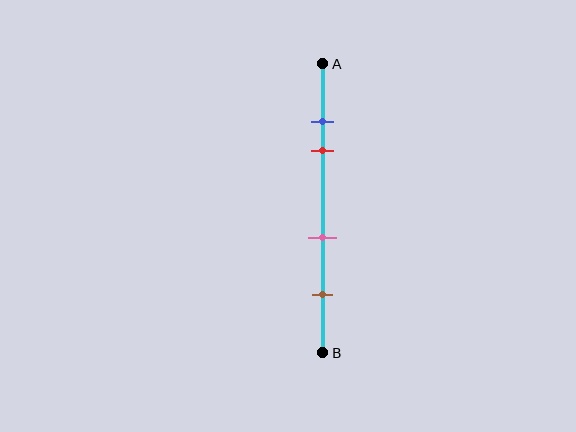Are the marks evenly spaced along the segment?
No, the marks are not evenly spaced.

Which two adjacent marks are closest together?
The blue and red marks are the closest adjacent pair.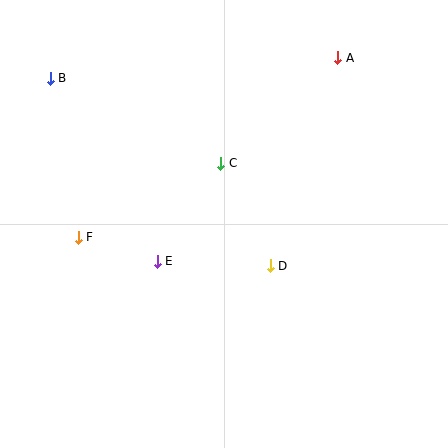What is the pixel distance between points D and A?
The distance between D and A is 219 pixels.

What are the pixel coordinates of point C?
Point C is at (221, 163).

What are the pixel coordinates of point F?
Point F is at (78, 237).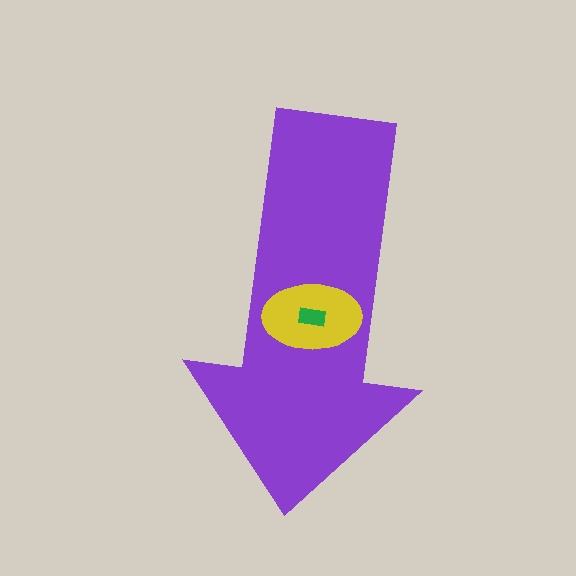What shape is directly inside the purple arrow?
The yellow ellipse.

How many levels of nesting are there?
3.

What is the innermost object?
The green rectangle.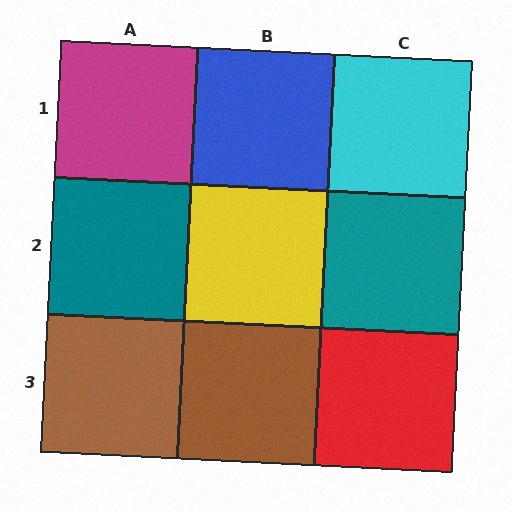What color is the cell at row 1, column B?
Blue.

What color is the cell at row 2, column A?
Teal.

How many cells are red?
1 cell is red.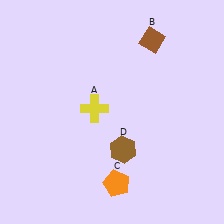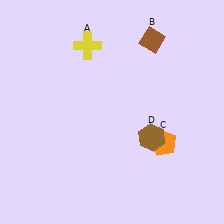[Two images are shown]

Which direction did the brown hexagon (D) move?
The brown hexagon (D) moved right.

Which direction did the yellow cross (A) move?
The yellow cross (A) moved up.